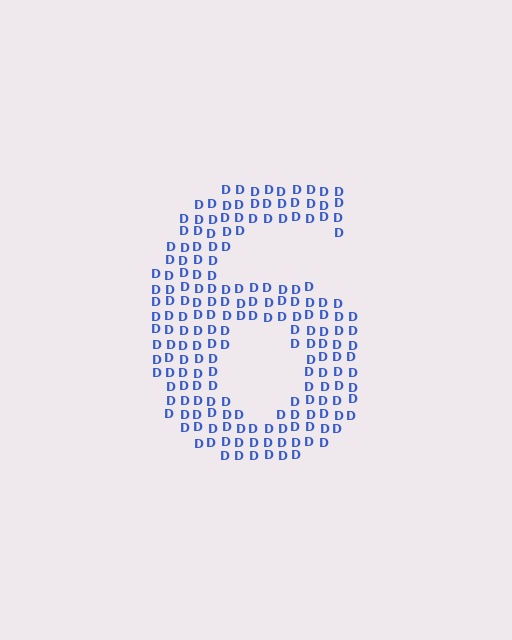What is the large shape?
The large shape is the digit 6.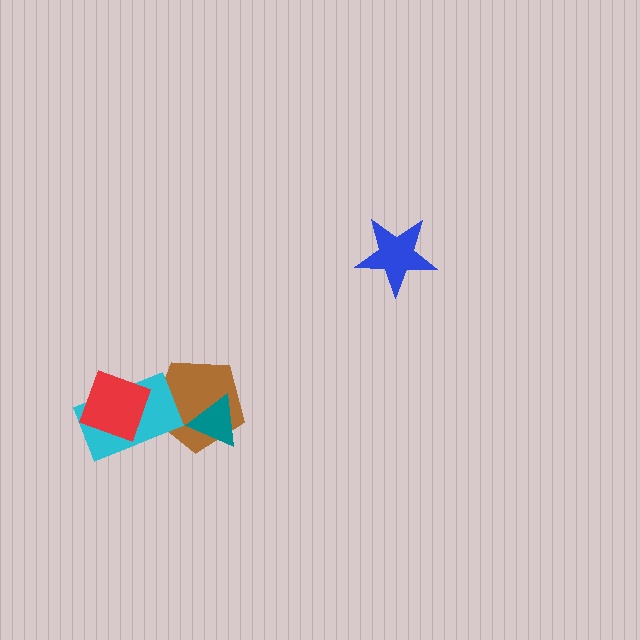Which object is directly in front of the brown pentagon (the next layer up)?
The cyan rectangle is directly in front of the brown pentagon.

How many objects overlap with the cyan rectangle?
2 objects overlap with the cyan rectangle.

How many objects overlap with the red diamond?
1 object overlaps with the red diamond.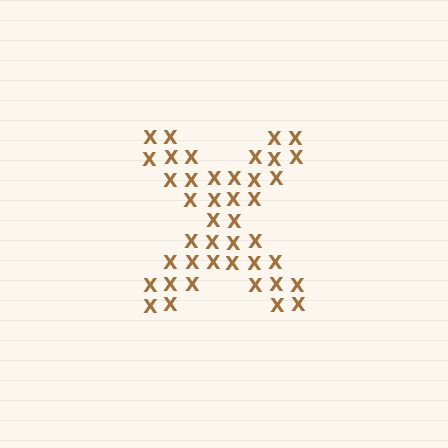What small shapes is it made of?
It is made of small letter X's.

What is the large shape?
The large shape is the letter X.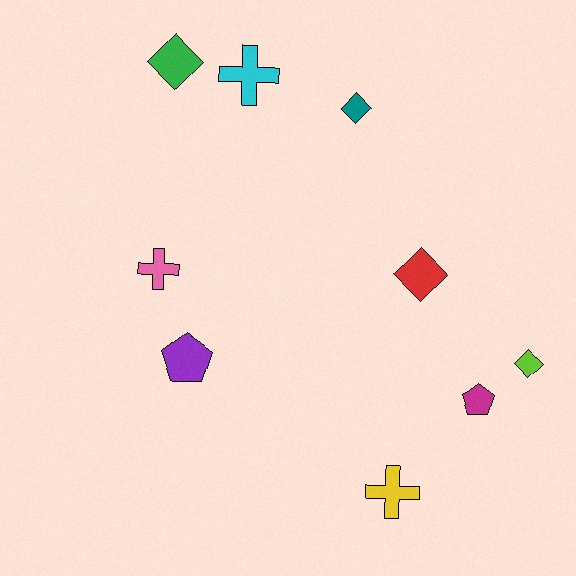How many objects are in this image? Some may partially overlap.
There are 9 objects.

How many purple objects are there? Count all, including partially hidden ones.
There is 1 purple object.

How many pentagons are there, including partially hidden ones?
There are 2 pentagons.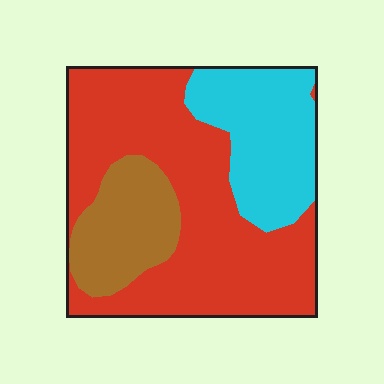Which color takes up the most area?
Red, at roughly 60%.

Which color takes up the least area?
Brown, at roughly 15%.